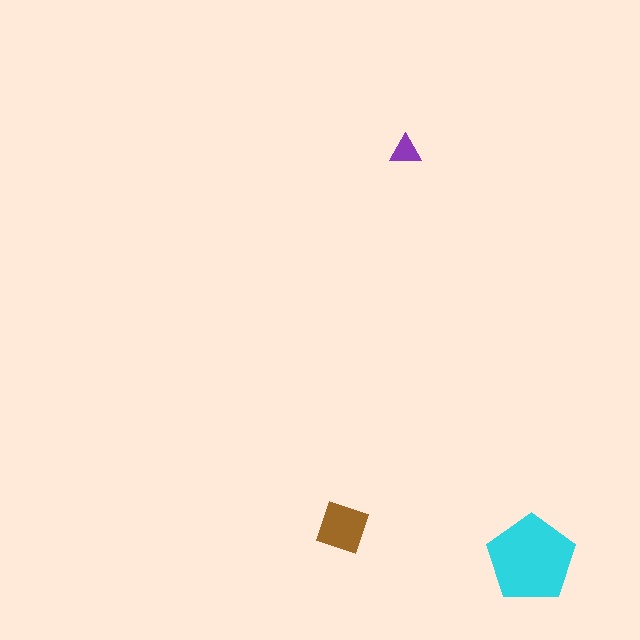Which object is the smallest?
The purple triangle.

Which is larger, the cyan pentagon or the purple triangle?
The cyan pentagon.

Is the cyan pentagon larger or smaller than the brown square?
Larger.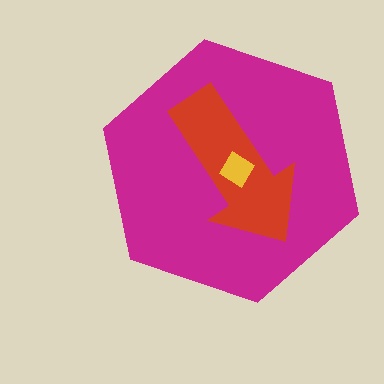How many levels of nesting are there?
3.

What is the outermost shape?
The magenta hexagon.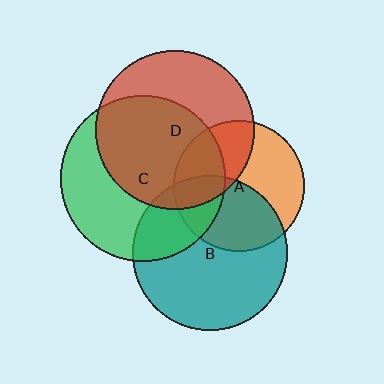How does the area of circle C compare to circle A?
Approximately 1.6 times.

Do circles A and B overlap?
Yes.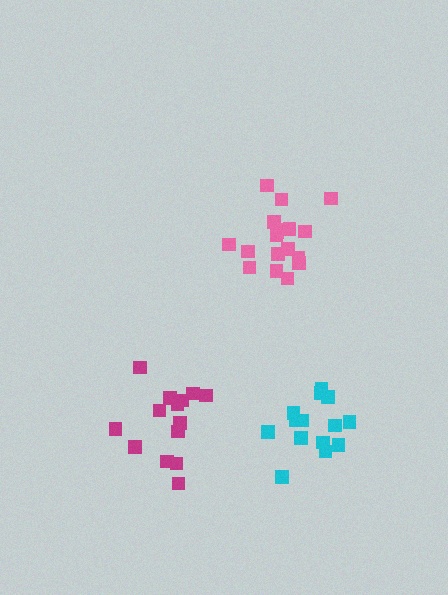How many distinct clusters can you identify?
There are 3 distinct clusters.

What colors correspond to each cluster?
The clusters are colored: cyan, magenta, pink.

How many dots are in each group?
Group 1: 14 dots, Group 2: 14 dots, Group 3: 18 dots (46 total).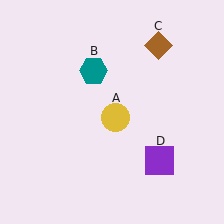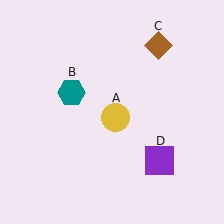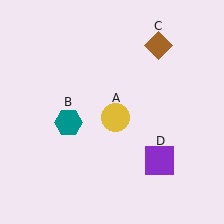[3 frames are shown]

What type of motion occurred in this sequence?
The teal hexagon (object B) rotated counterclockwise around the center of the scene.